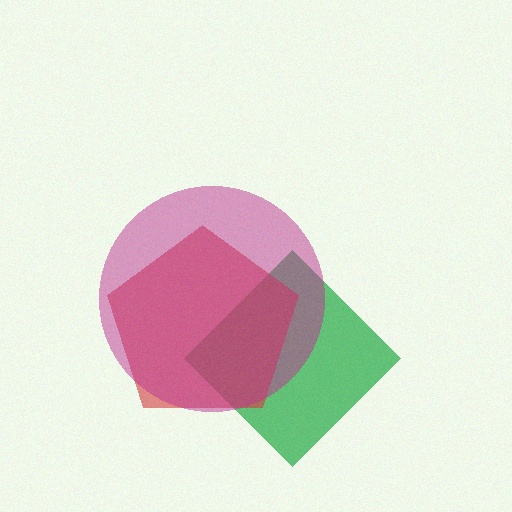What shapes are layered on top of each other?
The layered shapes are: a green diamond, a red pentagon, a magenta circle.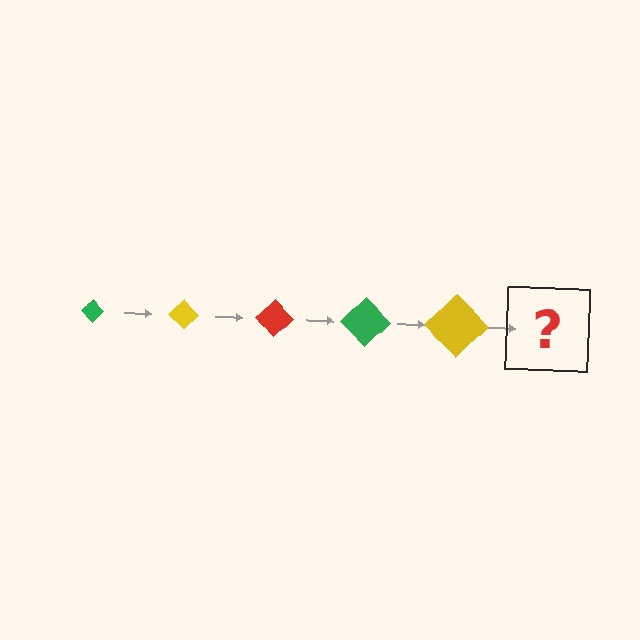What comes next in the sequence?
The next element should be a red diamond, larger than the previous one.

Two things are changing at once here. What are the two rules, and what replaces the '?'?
The two rules are that the diamond grows larger each step and the color cycles through green, yellow, and red. The '?' should be a red diamond, larger than the previous one.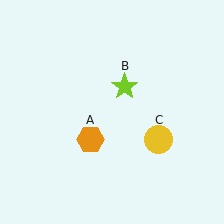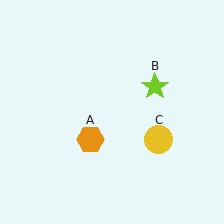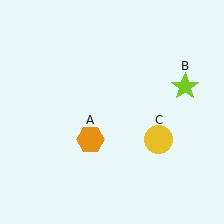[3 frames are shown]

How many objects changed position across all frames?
1 object changed position: lime star (object B).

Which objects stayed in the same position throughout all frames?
Orange hexagon (object A) and yellow circle (object C) remained stationary.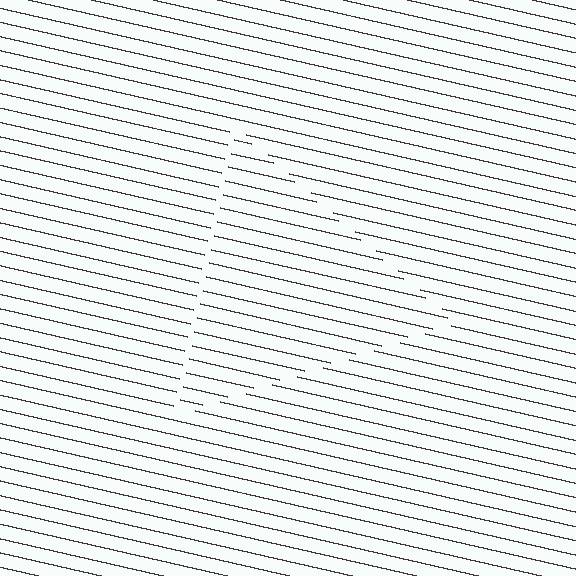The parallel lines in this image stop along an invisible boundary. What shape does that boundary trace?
An illusory triangle. The interior of the shape contains the same grating, shifted by half a period — the contour is defined by the phase discontinuity where line-ends from the inner and outer gratings abut.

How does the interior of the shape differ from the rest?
The interior of the shape contains the same grating, shifted by half a period — the contour is defined by the phase discontinuity where line-ends from the inner and outer gratings abut.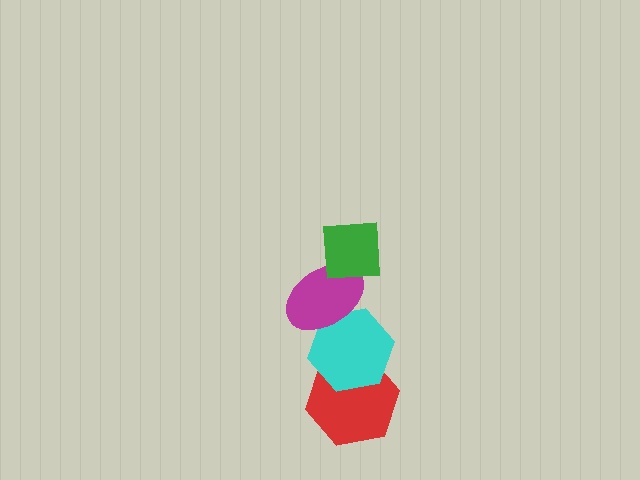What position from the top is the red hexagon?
The red hexagon is 4th from the top.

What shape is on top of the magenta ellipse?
The green square is on top of the magenta ellipse.